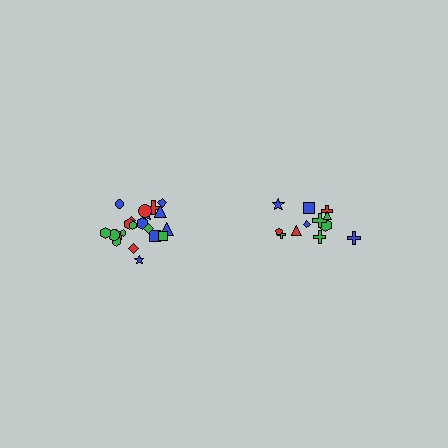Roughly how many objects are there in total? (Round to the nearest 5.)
Roughly 35 objects in total.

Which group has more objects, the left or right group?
The left group.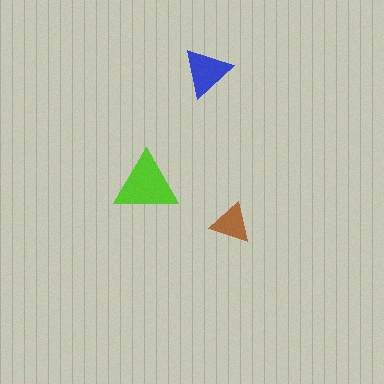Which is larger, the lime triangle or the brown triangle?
The lime one.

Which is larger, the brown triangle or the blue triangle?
The blue one.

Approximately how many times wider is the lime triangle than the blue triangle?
About 1.5 times wider.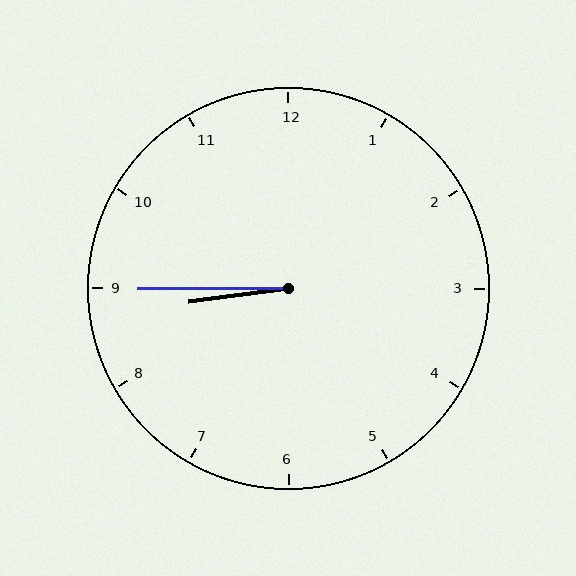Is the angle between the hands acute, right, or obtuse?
It is acute.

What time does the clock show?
8:45.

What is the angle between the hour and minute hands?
Approximately 8 degrees.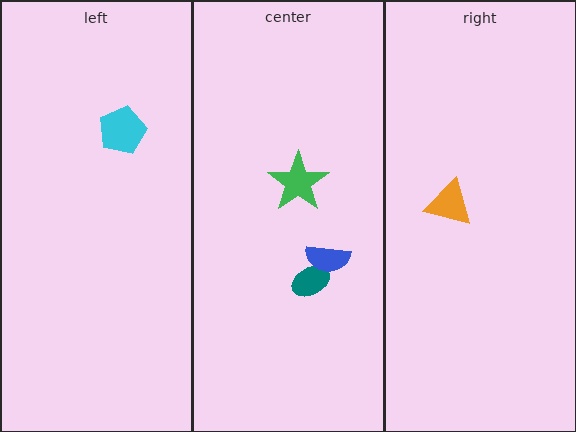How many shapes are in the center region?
3.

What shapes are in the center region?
The green star, the teal ellipse, the blue semicircle.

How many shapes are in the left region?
1.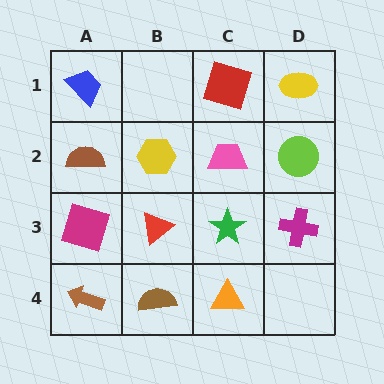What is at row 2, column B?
A yellow hexagon.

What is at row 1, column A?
A blue trapezoid.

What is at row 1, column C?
A red square.